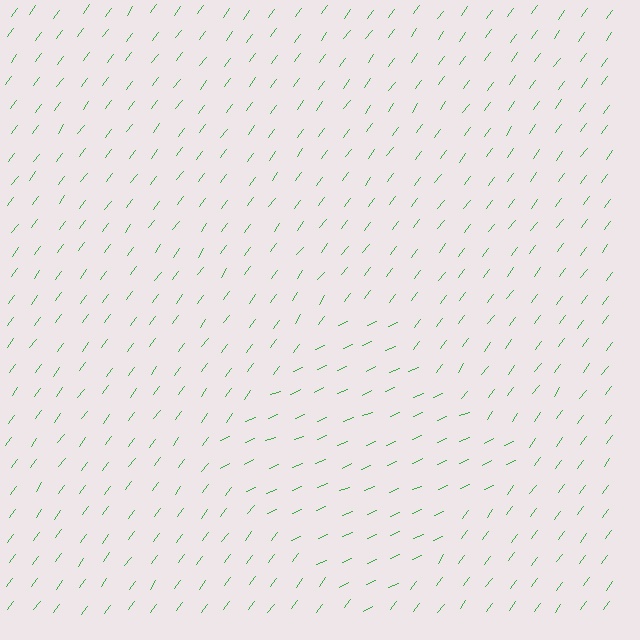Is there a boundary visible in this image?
Yes, there is a texture boundary formed by a change in line orientation.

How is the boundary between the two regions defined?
The boundary is defined purely by a change in line orientation (approximately 30 degrees difference). All lines are the same color and thickness.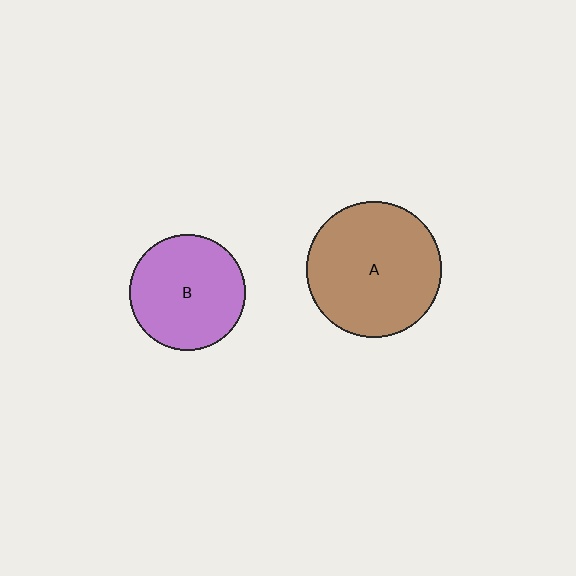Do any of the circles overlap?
No, none of the circles overlap.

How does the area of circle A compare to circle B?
Approximately 1.4 times.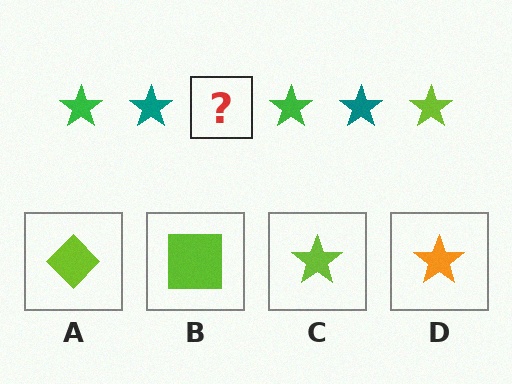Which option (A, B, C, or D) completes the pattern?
C.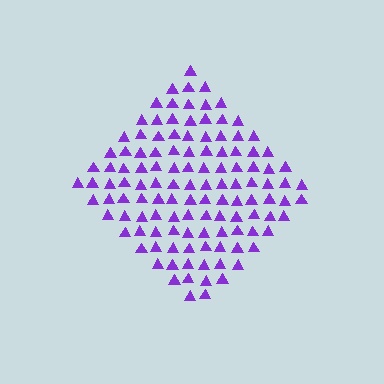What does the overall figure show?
The overall figure shows a diamond.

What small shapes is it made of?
It is made of small triangles.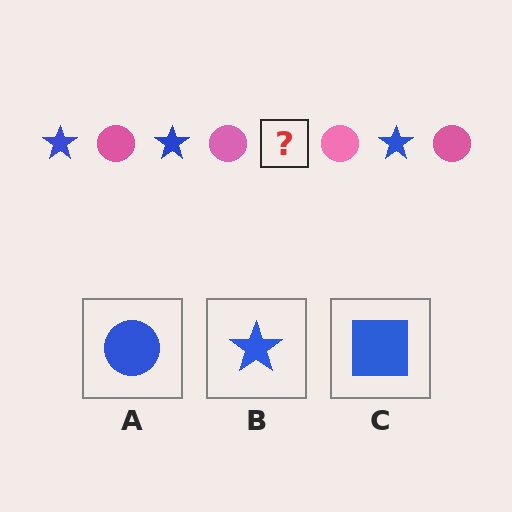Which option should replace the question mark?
Option B.